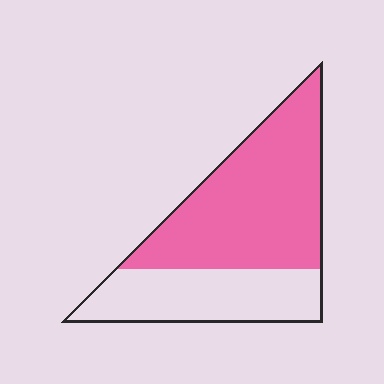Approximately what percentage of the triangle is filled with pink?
Approximately 65%.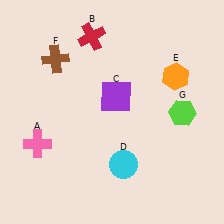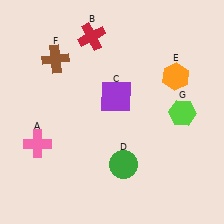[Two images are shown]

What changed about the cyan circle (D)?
In Image 1, D is cyan. In Image 2, it changed to green.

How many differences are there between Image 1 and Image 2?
There is 1 difference between the two images.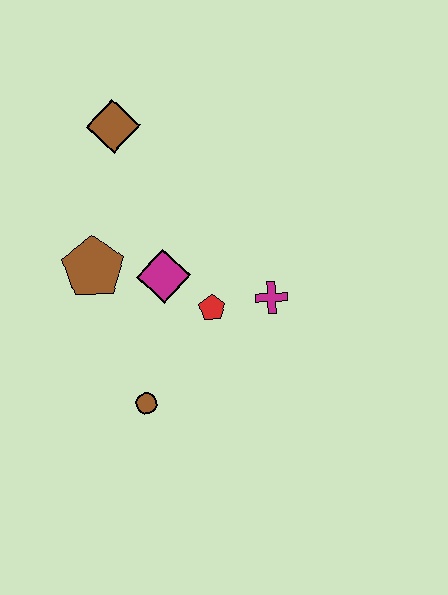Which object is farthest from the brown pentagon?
The magenta cross is farthest from the brown pentagon.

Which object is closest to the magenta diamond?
The red pentagon is closest to the magenta diamond.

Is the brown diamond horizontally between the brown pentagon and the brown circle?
Yes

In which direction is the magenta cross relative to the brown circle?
The magenta cross is to the right of the brown circle.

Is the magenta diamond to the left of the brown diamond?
No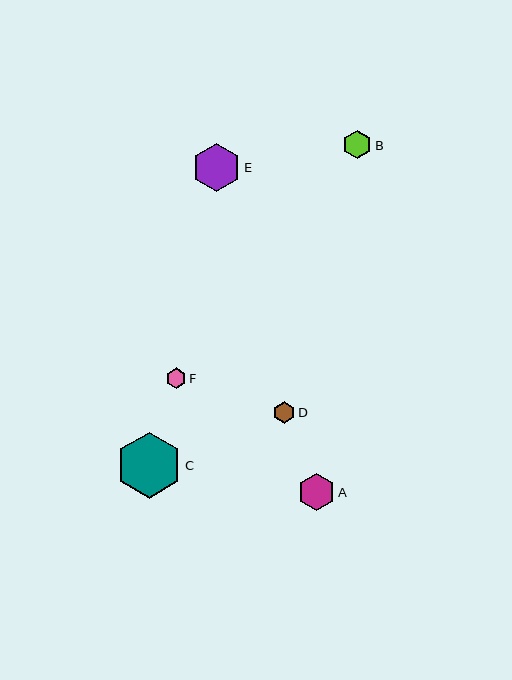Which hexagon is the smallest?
Hexagon F is the smallest with a size of approximately 20 pixels.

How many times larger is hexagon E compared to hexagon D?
Hexagon E is approximately 2.3 times the size of hexagon D.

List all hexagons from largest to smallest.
From largest to smallest: C, E, A, B, D, F.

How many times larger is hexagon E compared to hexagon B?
Hexagon E is approximately 1.7 times the size of hexagon B.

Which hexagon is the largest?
Hexagon C is the largest with a size of approximately 66 pixels.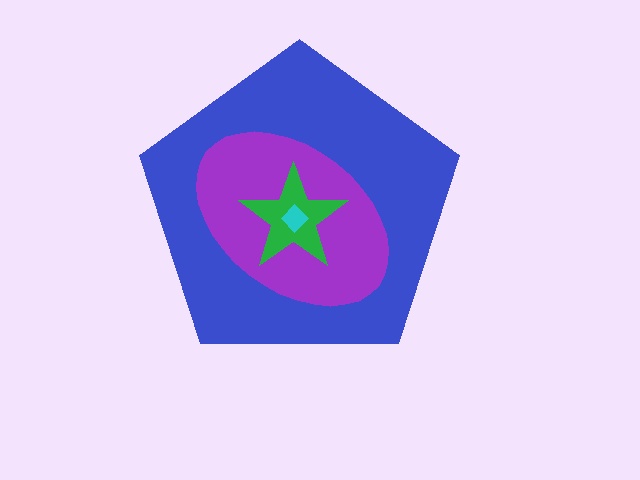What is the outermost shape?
The blue pentagon.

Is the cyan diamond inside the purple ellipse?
Yes.